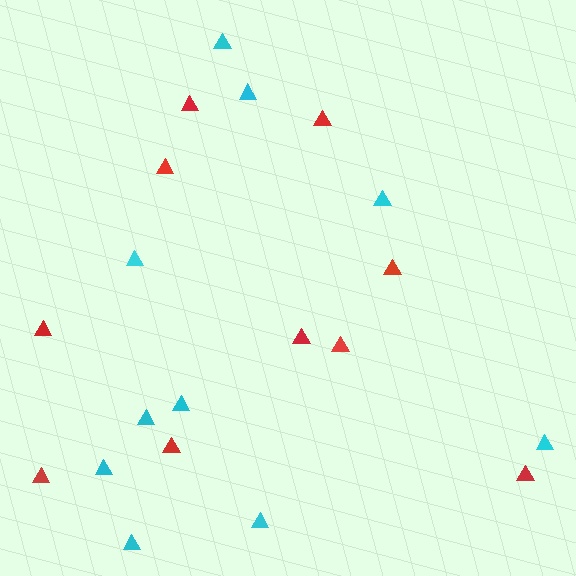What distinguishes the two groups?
There are 2 groups: one group of cyan triangles (10) and one group of red triangles (10).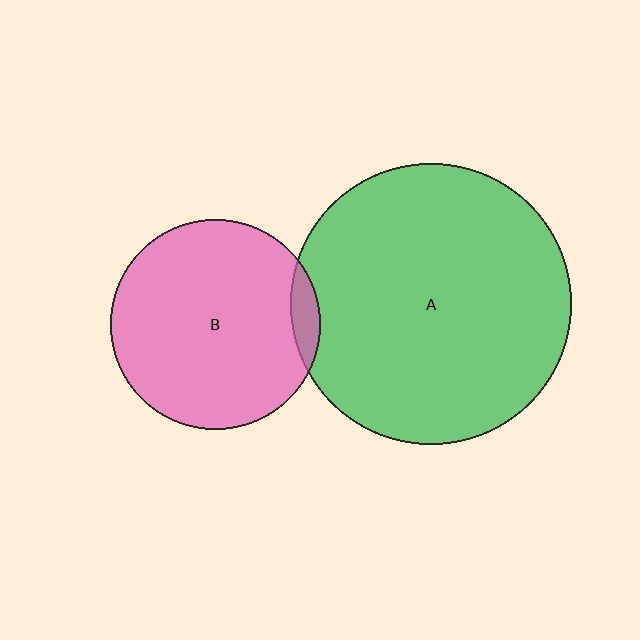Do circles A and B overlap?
Yes.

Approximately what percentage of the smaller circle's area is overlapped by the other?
Approximately 5%.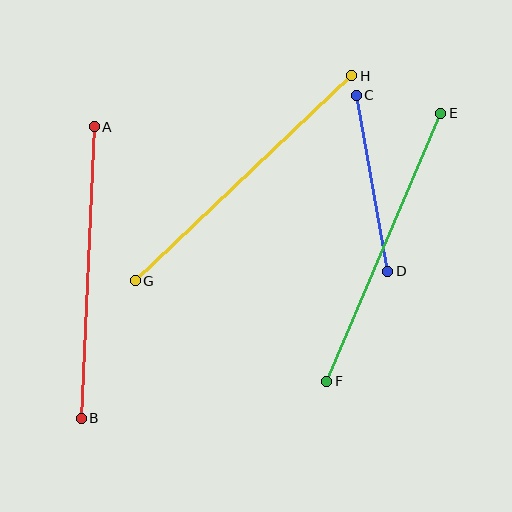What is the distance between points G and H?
The distance is approximately 298 pixels.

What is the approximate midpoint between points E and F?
The midpoint is at approximately (384, 247) pixels.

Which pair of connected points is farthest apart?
Points G and H are farthest apart.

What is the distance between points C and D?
The distance is approximately 179 pixels.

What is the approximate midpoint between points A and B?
The midpoint is at approximately (88, 273) pixels.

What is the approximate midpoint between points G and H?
The midpoint is at approximately (243, 178) pixels.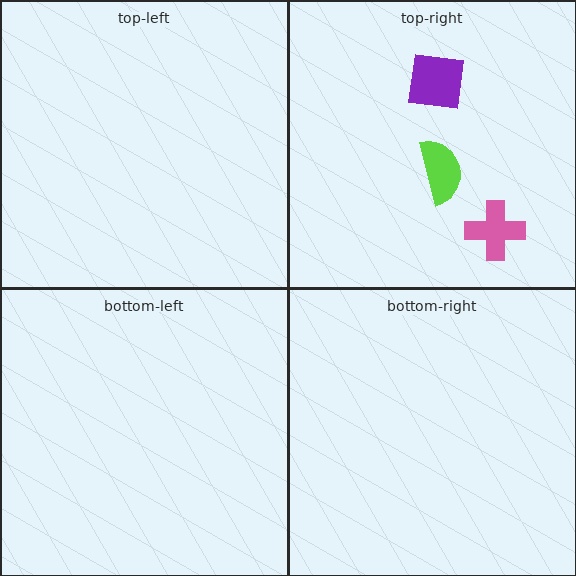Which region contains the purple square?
The top-right region.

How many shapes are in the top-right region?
3.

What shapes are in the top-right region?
The lime semicircle, the pink cross, the purple square.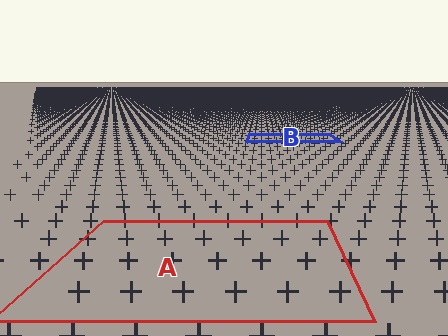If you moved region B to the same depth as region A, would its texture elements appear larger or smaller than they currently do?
They would appear larger. At a closer depth, the same texture elements are projected at a bigger on-screen size.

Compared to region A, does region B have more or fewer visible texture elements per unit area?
Region B has more texture elements per unit area — they are packed more densely because it is farther away.